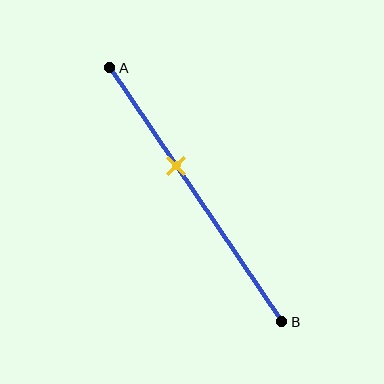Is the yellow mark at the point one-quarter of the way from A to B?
No, the mark is at about 40% from A, not at the 25% one-quarter point.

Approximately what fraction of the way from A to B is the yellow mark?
The yellow mark is approximately 40% of the way from A to B.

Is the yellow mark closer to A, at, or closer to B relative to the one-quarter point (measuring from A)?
The yellow mark is closer to point B than the one-quarter point of segment AB.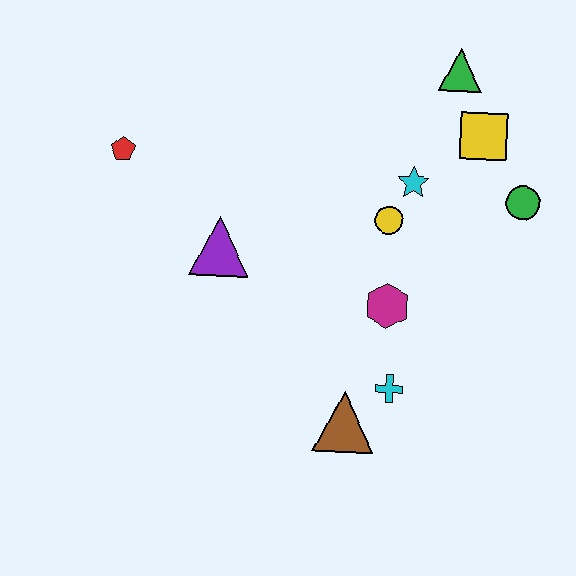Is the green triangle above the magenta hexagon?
Yes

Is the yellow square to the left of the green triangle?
No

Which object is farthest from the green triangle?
The brown triangle is farthest from the green triangle.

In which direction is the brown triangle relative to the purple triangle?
The brown triangle is below the purple triangle.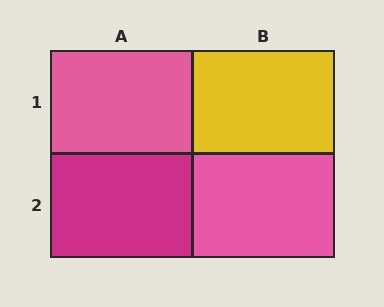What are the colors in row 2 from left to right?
Magenta, pink.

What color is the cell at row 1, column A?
Pink.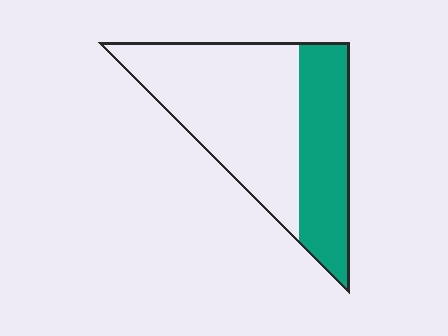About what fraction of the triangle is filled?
About three eighths (3/8).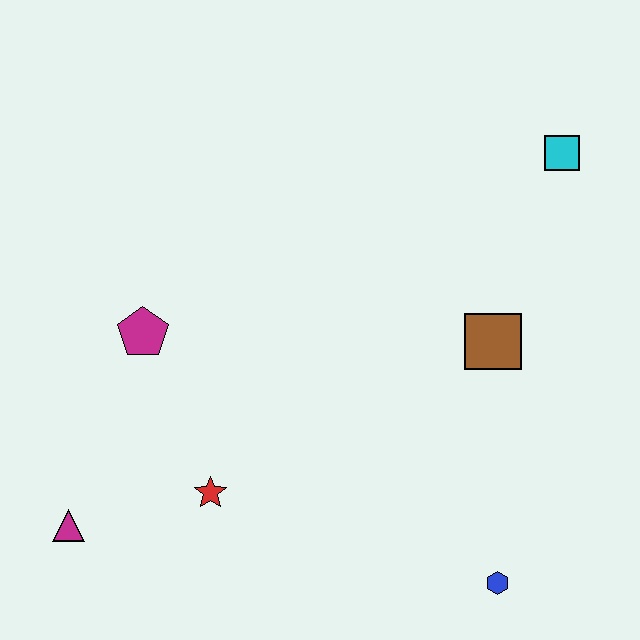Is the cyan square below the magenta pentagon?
No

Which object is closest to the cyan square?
The brown square is closest to the cyan square.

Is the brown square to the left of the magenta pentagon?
No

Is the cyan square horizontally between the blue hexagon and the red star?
No